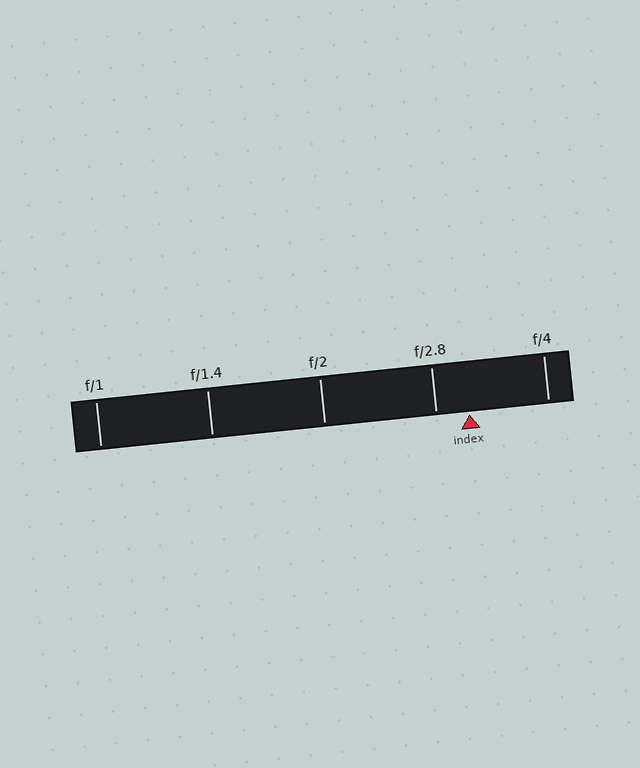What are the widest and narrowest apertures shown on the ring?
The widest aperture shown is f/1 and the narrowest is f/4.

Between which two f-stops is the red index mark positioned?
The index mark is between f/2.8 and f/4.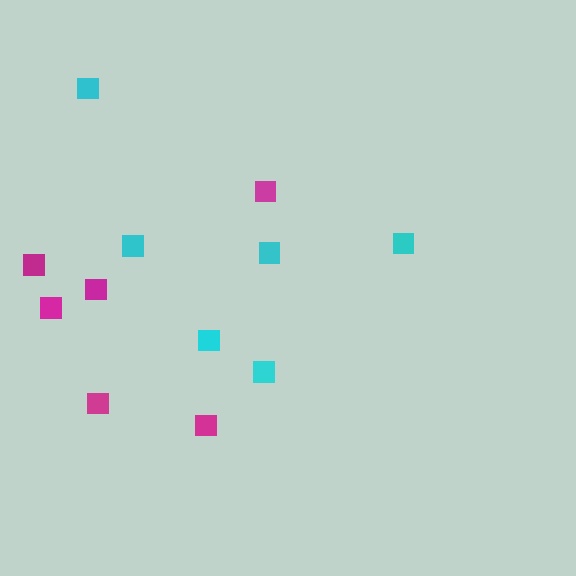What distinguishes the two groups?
There are 2 groups: one group of cyan squares (6) and one group of magenta squares (6).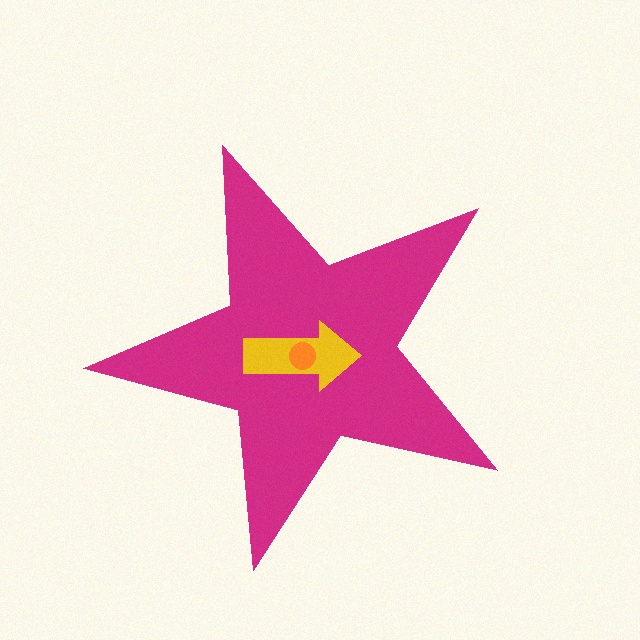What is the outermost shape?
The magenta star.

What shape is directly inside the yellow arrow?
The orange circle.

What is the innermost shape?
The orange circle.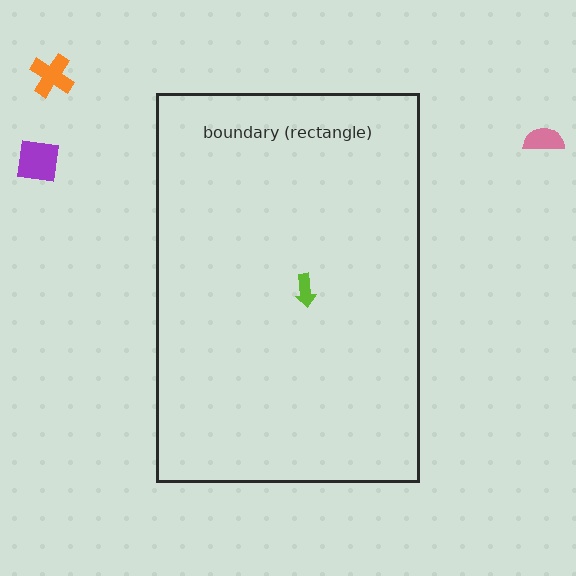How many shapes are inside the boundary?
1 inside, 3 outside.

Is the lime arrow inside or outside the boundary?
Inside.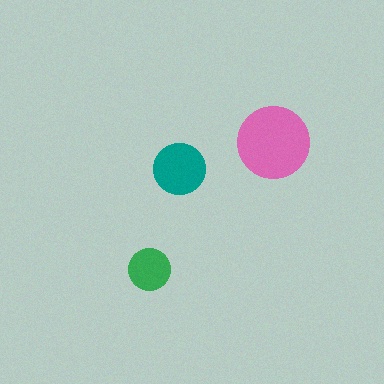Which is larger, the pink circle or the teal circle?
The pink one.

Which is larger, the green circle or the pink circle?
The pink one.